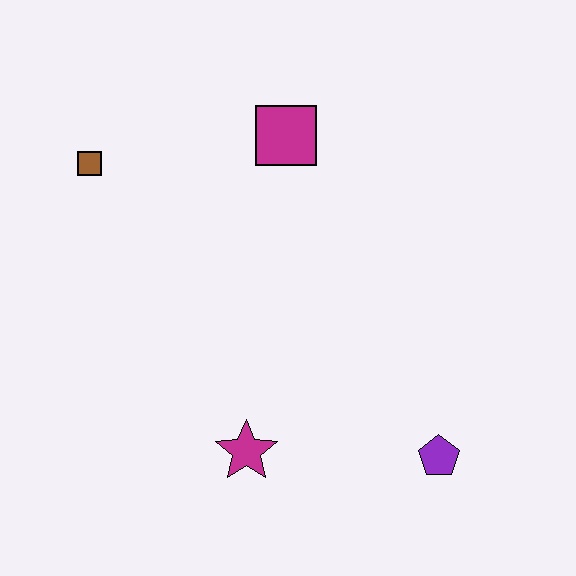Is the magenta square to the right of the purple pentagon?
No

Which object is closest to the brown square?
The magenta square is closest to the brown square.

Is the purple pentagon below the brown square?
Yes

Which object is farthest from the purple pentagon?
The brown square is farthest from the purple pentagon.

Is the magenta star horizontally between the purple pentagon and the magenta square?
No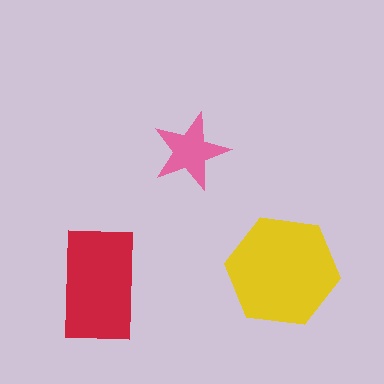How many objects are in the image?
There are 3 objects in the image.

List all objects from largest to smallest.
The yellow hexagon, the red rectangle, the pink star.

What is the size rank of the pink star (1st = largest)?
3rd.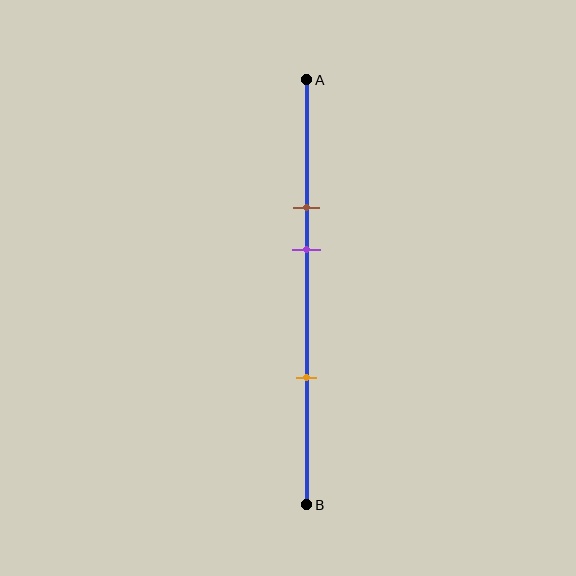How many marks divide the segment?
There are 3 marks dividing the segment.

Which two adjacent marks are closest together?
The brown and purple marks are the closest adjacent pair.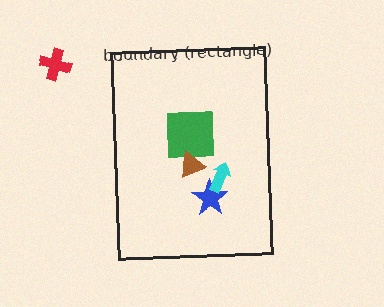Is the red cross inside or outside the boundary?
Outside.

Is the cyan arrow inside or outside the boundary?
Inside.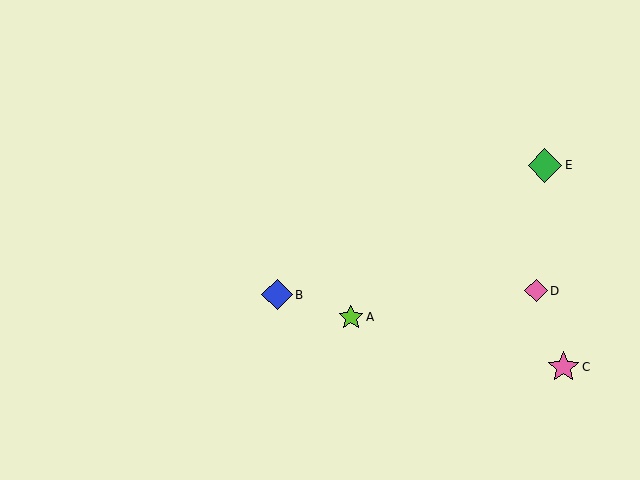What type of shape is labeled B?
Shape B is a blue diamond.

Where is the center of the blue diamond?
The center of the blue diamond is at (277, 295).